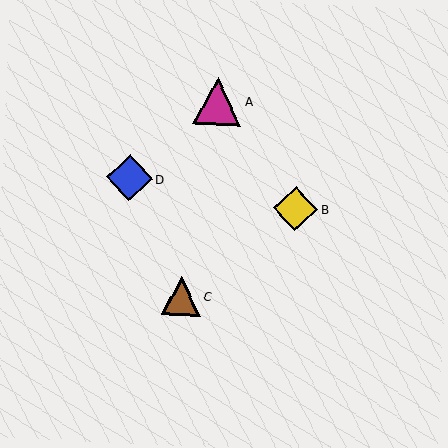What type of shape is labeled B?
Shape B is a yellow diamond.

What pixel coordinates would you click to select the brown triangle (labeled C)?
Click at (181, 296) to select the brown triangle C.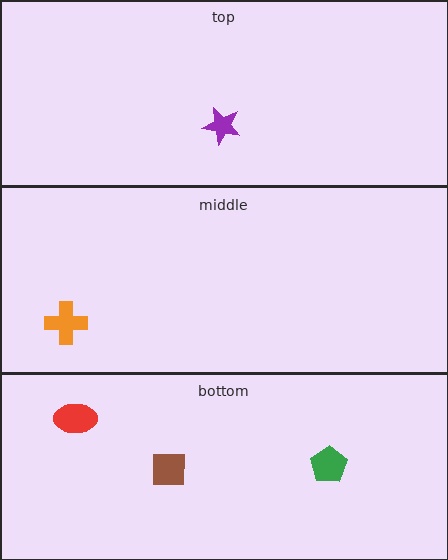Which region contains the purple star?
The top region.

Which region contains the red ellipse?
The bottom region.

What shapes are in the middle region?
The orange cross.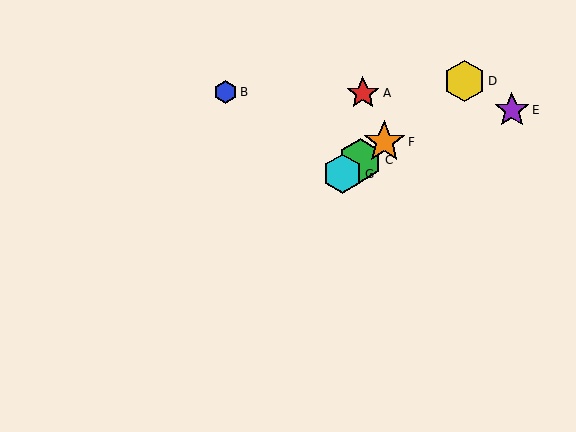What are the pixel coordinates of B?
Object B is at (225, 92).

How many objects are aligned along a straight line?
4 objects (C, D, F, G) are aligned along a straight line.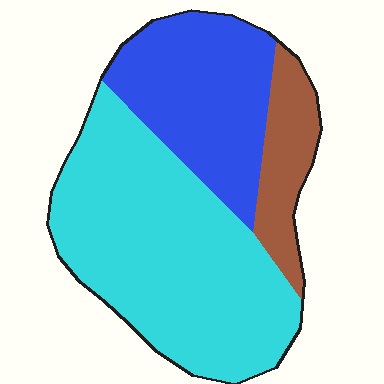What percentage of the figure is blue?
Blue takes up about one third (1/3) of the figure.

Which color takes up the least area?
Brown, at roughly 15%.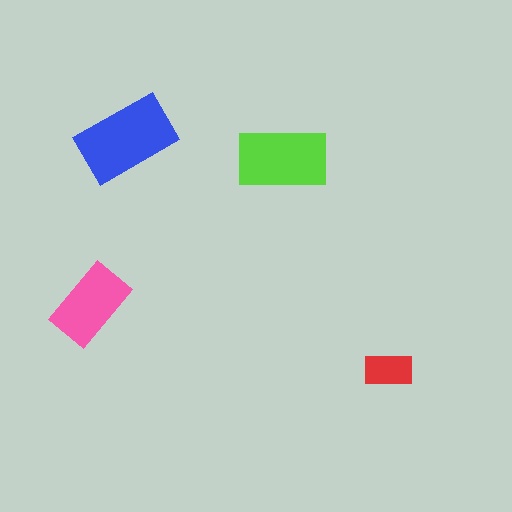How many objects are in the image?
There are 4 objects in the image.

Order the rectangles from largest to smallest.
the blue one, the lime one, the pink one, the red one.